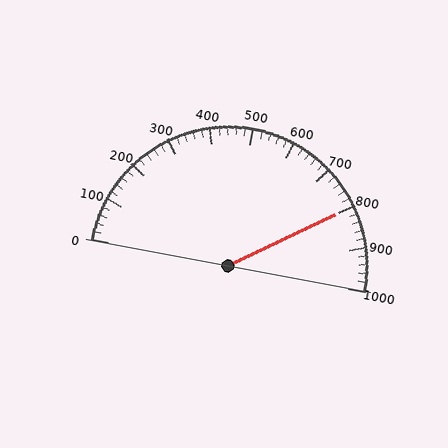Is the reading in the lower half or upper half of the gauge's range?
The reading is in the upper half of the range (0 to 1000).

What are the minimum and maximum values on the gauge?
The gauge ranges from 0 to 1000.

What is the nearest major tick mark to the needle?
The nearest major tick mark is 800.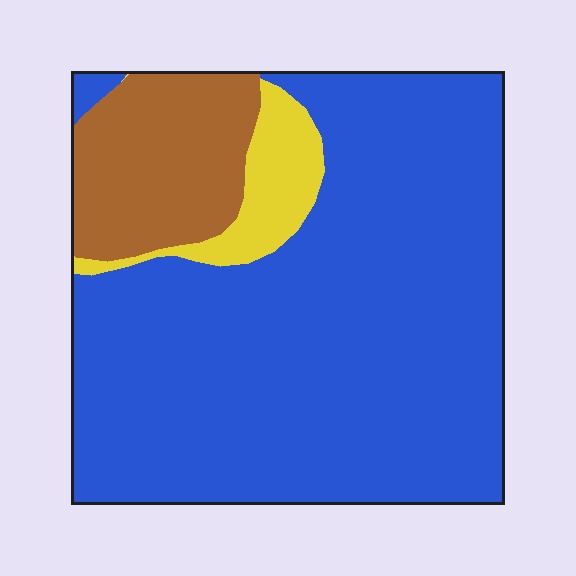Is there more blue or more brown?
Blue.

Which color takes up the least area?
Yellow, at roughly 5%.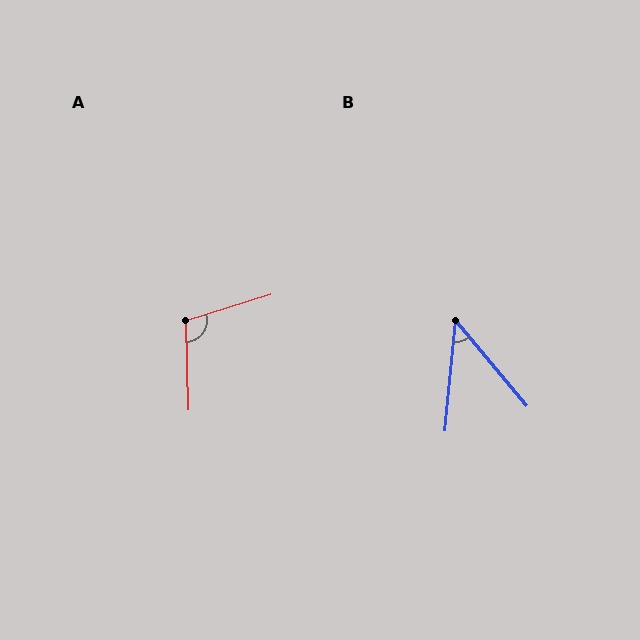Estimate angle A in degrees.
Approximately 106 degrees.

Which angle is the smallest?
B, at approximately 45 degrees.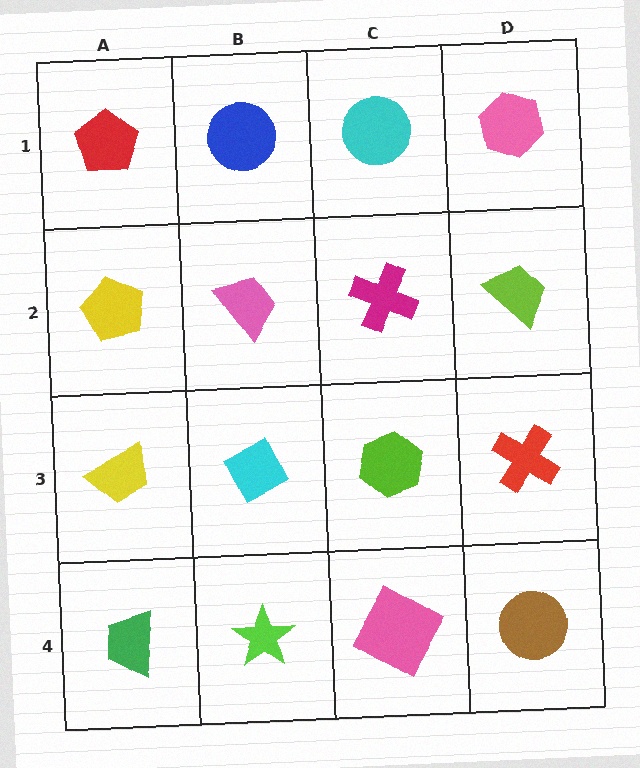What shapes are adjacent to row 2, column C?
A cyan circle (row 1, column C), a lime hexagon (row 3, column C), a pink trapezoid (row 2, column B), a lime trapezoid (row 2, column D).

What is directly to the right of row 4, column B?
A pink square.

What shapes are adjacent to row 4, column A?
A yellow trapezoid (row 3, column A), a lime star (row 4, column B).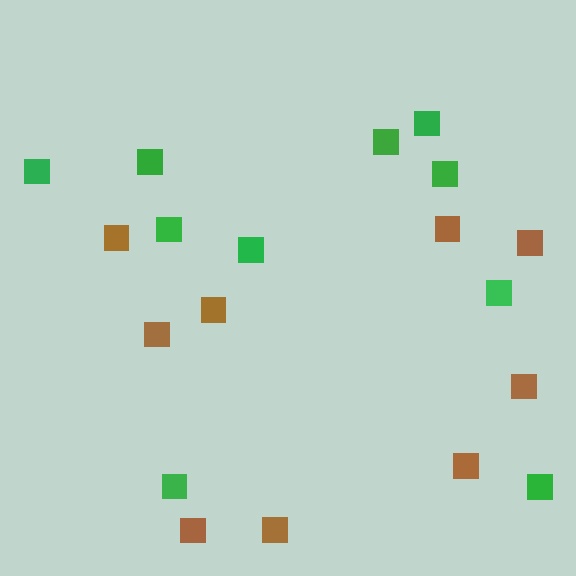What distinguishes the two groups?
There are 2 groups: one group of green squares (10) and one group of brown squares (9).